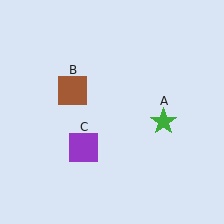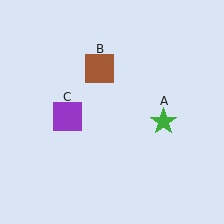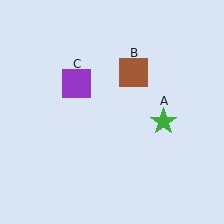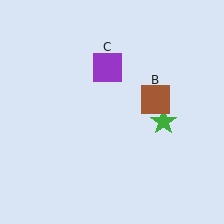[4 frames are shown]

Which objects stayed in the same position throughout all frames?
Green star (object A) remained stationary.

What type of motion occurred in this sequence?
The brown square (object B), purple square (object C) rotated clockwise around the center of the scene.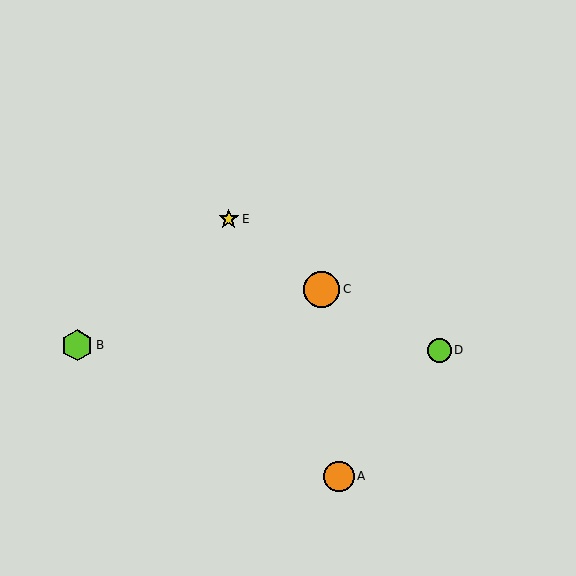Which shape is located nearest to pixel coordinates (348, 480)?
The orange circle (labeled A) at (339, 476) is nearest to that location.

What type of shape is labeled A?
Shape A is an orange circle.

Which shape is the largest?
The orange circle (labeled C) is the largest.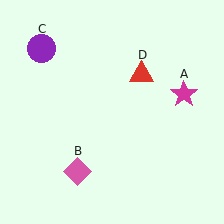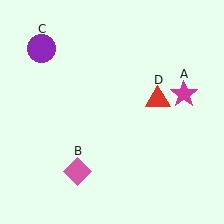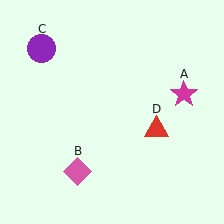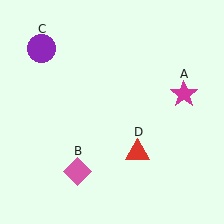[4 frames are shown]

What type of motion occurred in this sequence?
The red triangle (object D) rotated clockwise around the center of the scene.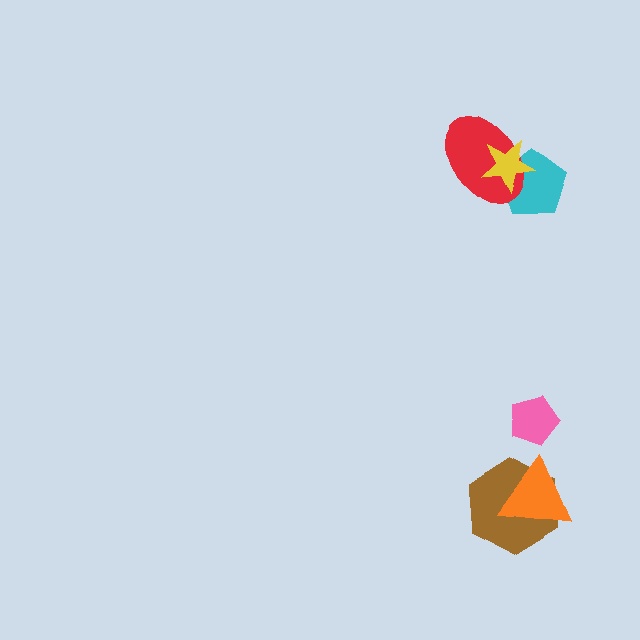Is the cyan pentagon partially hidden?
Yes, it is partially covered by another shape.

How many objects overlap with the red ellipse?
2 objects overlap with the red ellipse.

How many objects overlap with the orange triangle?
1 object overlaps with the orange triangle.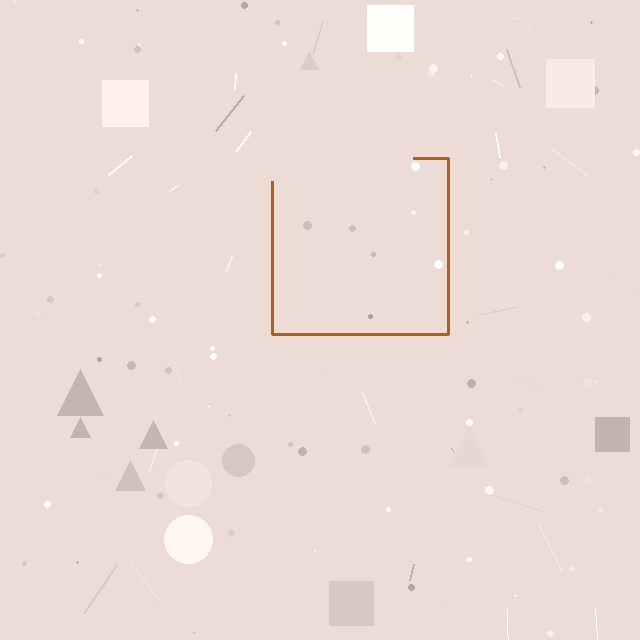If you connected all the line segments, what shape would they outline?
They would outline a square.